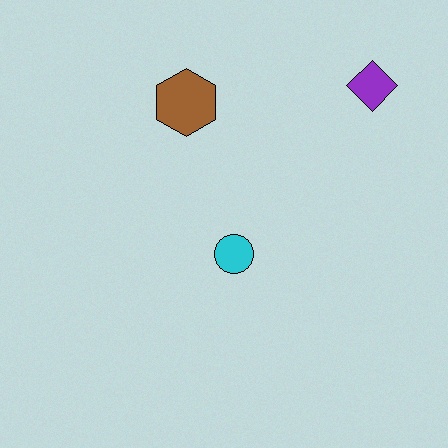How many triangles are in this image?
There are no triangles.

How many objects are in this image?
There are 3 objects.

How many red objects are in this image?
There are no red objects.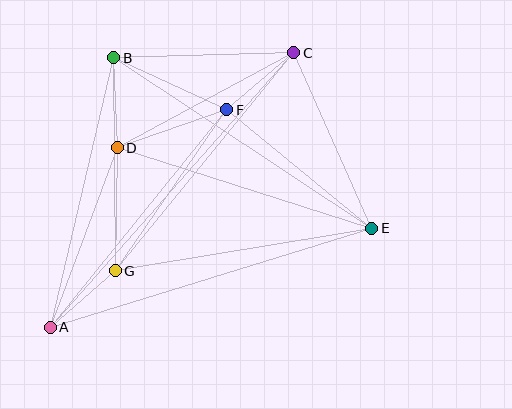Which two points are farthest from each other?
Points A and C are farthest from each other.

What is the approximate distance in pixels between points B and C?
The distance between B and C is approximately 180 pixels.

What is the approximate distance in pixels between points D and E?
The distance between D and E is approximately 267 pixels.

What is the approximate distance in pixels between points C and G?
The distance between C and G is approximately 282 pixels.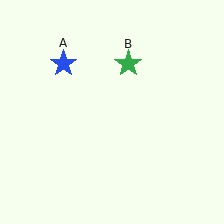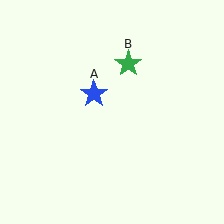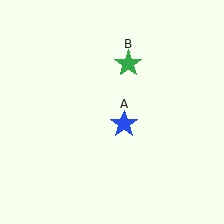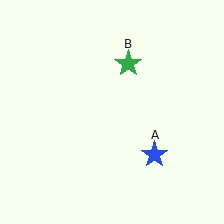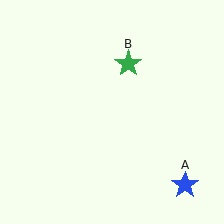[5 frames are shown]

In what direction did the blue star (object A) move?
The blue star (object A) moved down and to the right.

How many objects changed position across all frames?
1 object changed position: blue star (object A).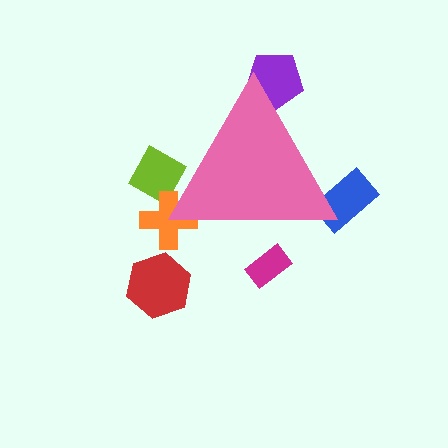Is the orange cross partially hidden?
Yes, the orange cross is partially hidden behind the pink triangle.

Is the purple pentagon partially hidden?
Yes, the purple pentagon is partially hidden behind the pink triangle.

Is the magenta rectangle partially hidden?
Yes, the magenta rectangle is partially hidden behind the pink triangle.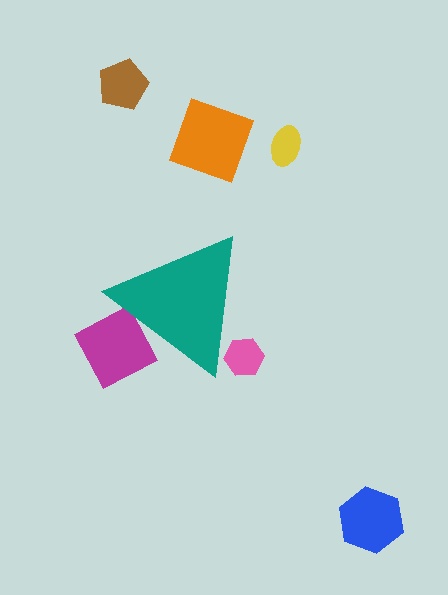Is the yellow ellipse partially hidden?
No, the yellow ellipse is fully visible.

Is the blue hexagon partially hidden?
No, the blue hexagon is fully visible.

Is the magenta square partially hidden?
Yes, the magenta square is partially hidden behind the teal triangle.